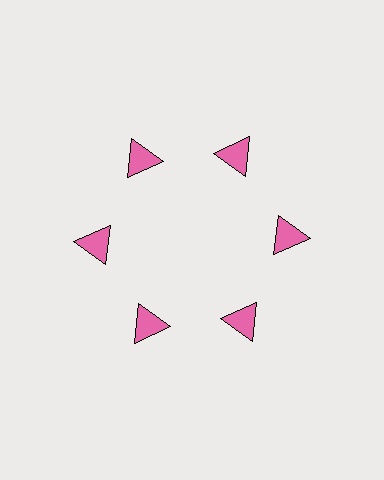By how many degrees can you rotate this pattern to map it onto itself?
The pattern maps onto itself every 60 degrees of rotation.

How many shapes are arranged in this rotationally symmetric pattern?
There are 6 shapes, arranged in 6 groups of 1.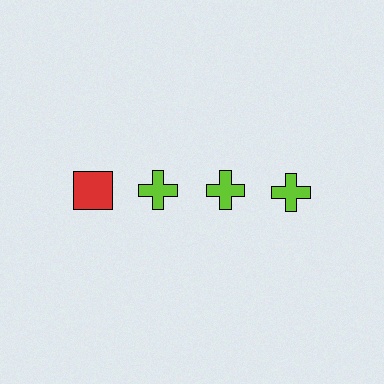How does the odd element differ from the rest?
It differs in both color (red instead of lime) and shape (square instead of cross).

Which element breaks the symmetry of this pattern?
The red square in the top row, leftmost column breaks the symmetry. All other shapes are lime crosses.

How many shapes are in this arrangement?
There are 4 shapes arranged in a grid pattern.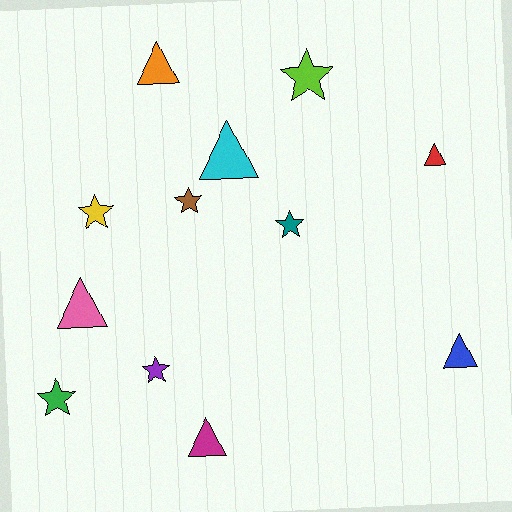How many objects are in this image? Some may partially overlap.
There are 12 objects.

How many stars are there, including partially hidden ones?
There are 6 stars.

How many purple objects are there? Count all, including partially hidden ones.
There is 1 purple object.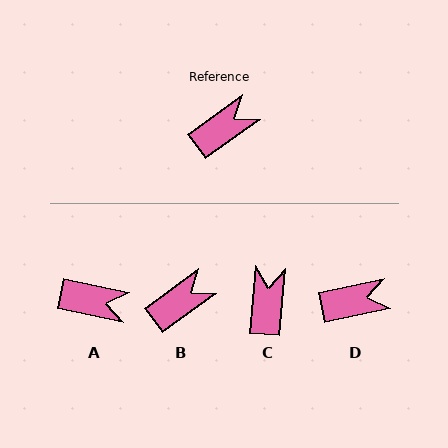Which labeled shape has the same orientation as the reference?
B.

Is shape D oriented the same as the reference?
No, it is off by about 24 degrees.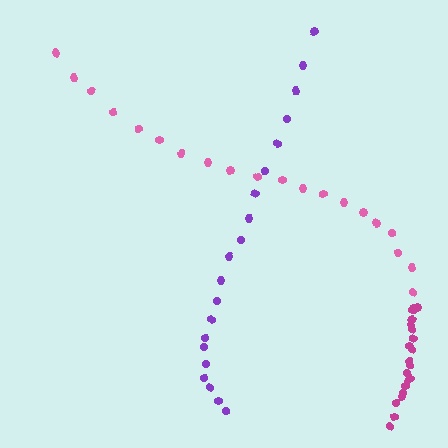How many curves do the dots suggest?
There are 3 distinct paths.